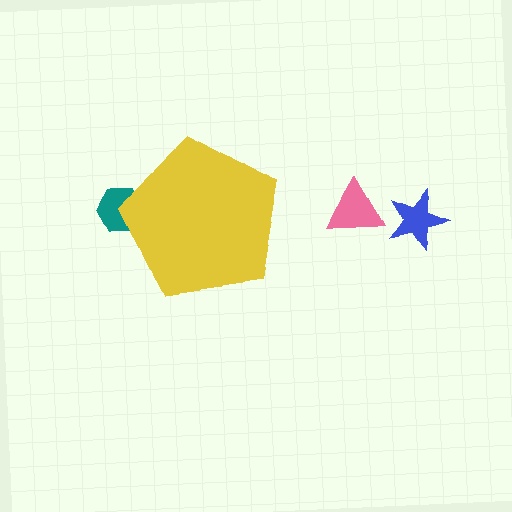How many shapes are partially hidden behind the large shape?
1 shape is partially hidden.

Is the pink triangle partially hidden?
No, the pink triangle is fully visible.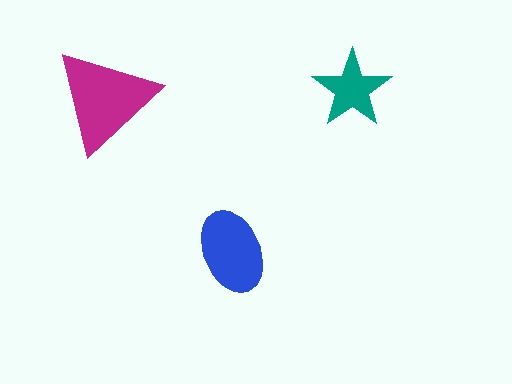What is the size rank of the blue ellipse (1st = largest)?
2nd.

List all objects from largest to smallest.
The magenta triangle, the blue ellipse, the teal star.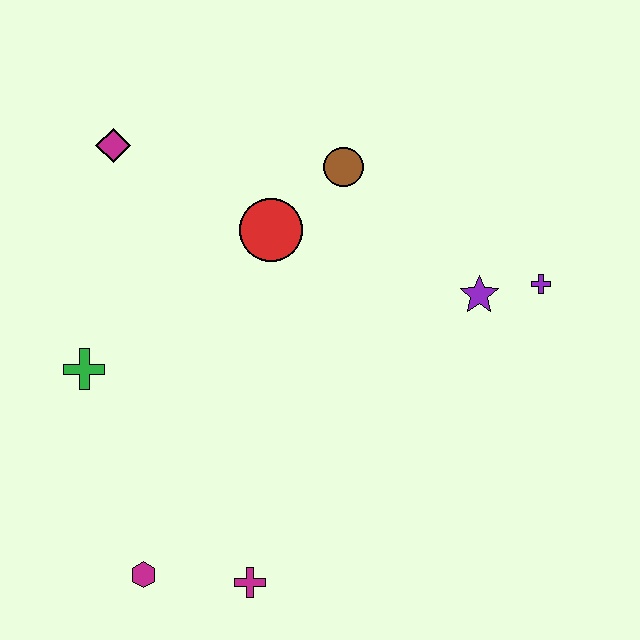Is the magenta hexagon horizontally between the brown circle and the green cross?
Yes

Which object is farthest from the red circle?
The magenta hexagon is farthest from the red circle.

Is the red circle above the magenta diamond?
No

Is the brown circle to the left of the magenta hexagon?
No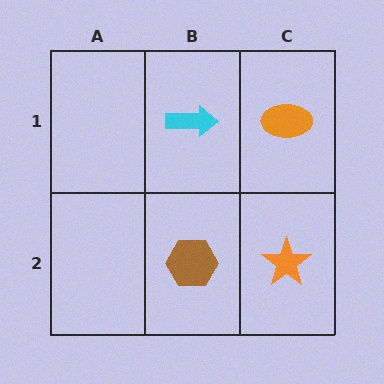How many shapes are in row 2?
2 shapes.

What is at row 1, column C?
An orange ellipse.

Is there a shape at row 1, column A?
No, that cell is empty.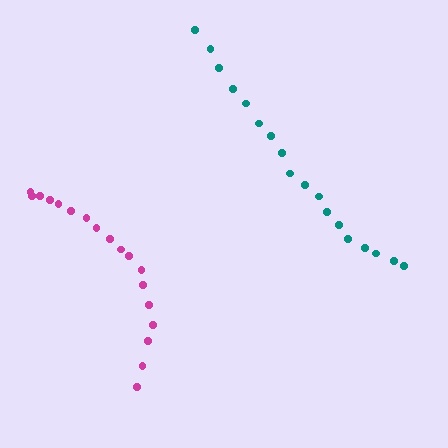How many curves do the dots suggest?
There are 2 distinct paths.